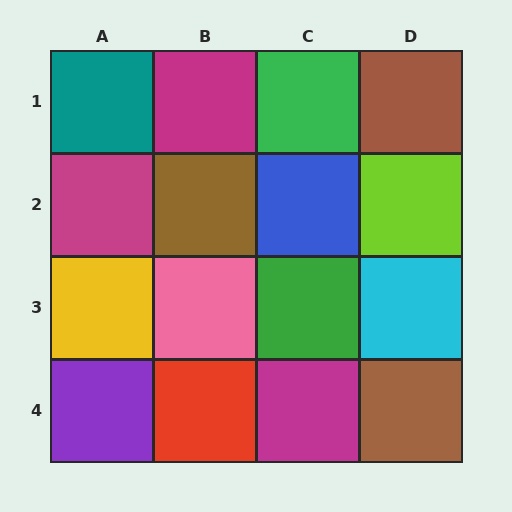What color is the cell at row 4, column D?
Brown.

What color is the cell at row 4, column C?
Magenta.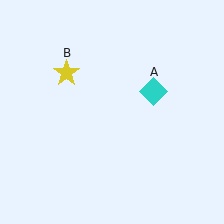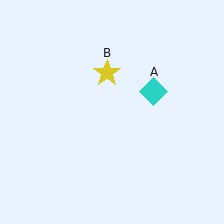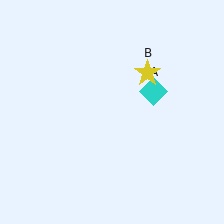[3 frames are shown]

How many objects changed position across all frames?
1 object changed position: yellow star (object B).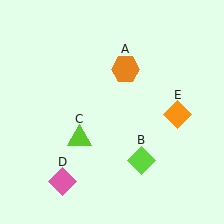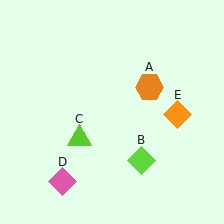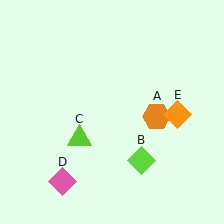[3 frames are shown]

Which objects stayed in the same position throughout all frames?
Lime diamond (object B) and lime triangle (object C) and pink diamond (object D) and orange diamond (object E) remained stationary.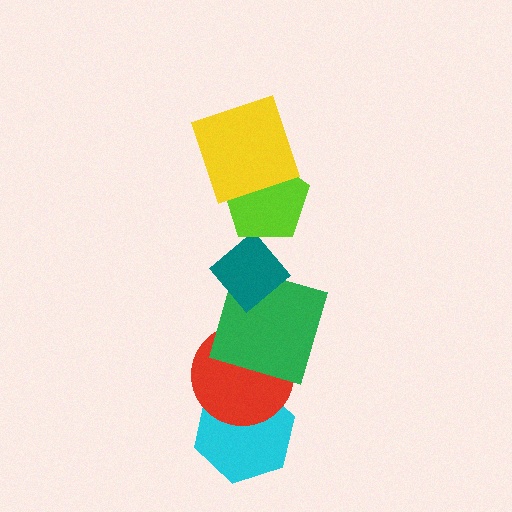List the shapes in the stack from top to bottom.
From top to bottom: the yellow square, the lime pentagon, the teal diamond, the green square, the red circle, the cyan hexagon.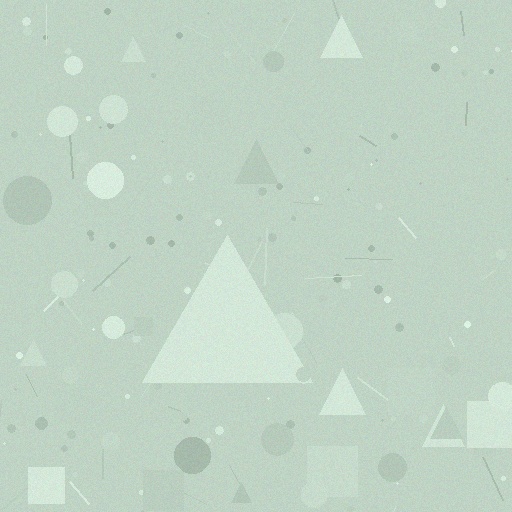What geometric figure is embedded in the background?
A triangle is embedded in the background.